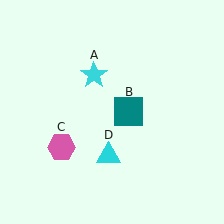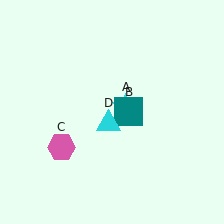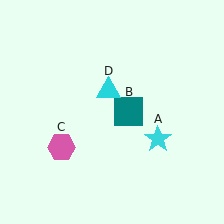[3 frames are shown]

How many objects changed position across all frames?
2 objects changed position: cyan star (object A), cyan triangle (object D).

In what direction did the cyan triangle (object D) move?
The cyan triangle (object D) moved up.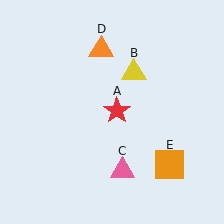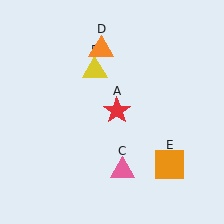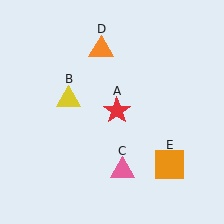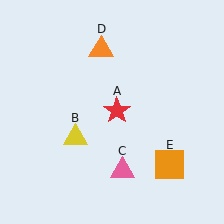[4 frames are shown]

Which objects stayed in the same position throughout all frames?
Red star (object A) and pink triangle (object C) and orange triangle (object D) and orange square (object E) remained stationary.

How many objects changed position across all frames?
1 object changed position: yellow triangle (object B).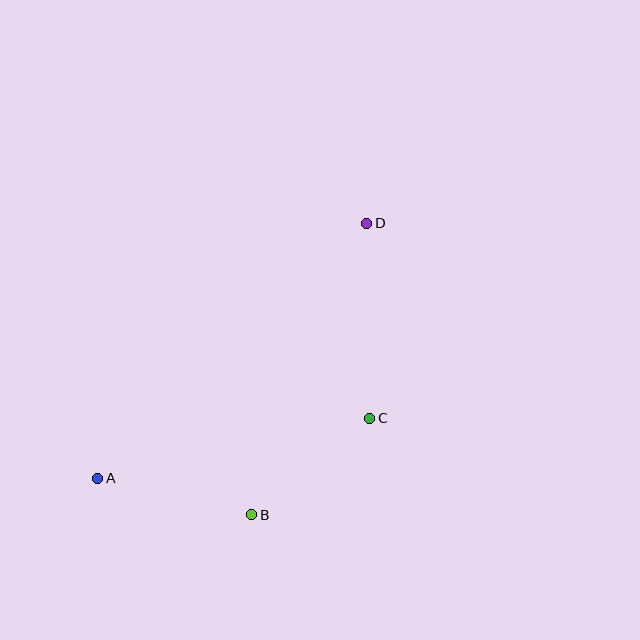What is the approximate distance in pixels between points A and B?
The distance between A and B is approximately 158 pixels.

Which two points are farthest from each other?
Points A and D are farthest from each other.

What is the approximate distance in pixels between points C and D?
The distance between C and D is approximately 195 pixels.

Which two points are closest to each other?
Points B and C are closest to each other.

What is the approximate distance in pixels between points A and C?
The distance between A and C is approximately 279 pixels.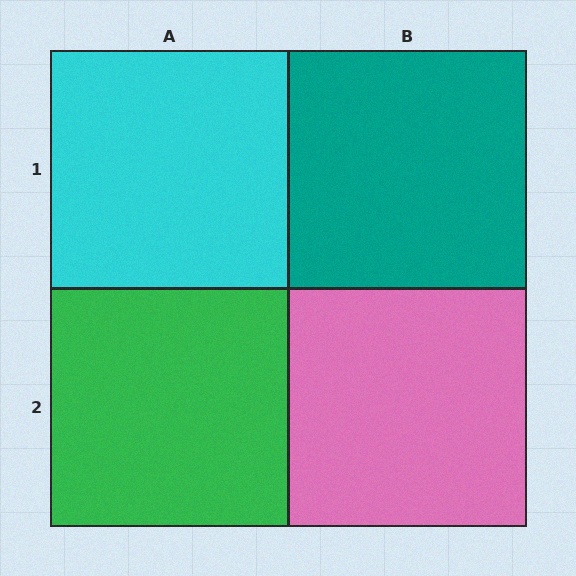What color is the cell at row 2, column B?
Pink.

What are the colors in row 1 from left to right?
Cyan, teal.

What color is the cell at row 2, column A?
Green.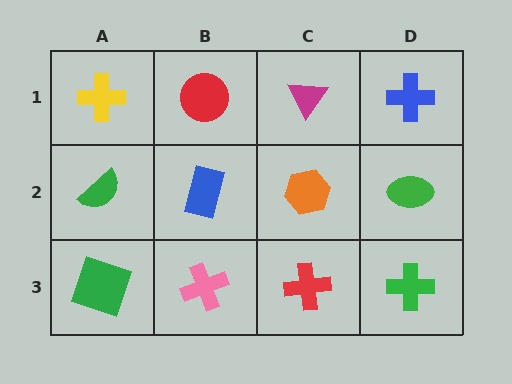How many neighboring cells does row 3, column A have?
2.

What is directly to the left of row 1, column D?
A magenta triangle.